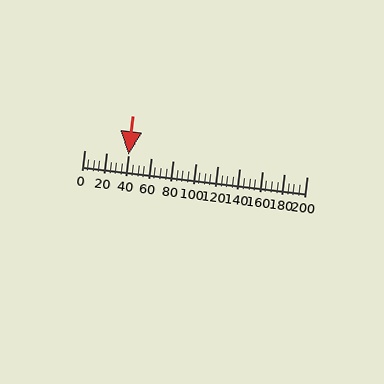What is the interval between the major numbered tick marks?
The major tick marks are spaced 20 units apart.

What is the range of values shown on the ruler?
The ruler shows values from 0 to 200.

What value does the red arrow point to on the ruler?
The red arrow points to approximately 39.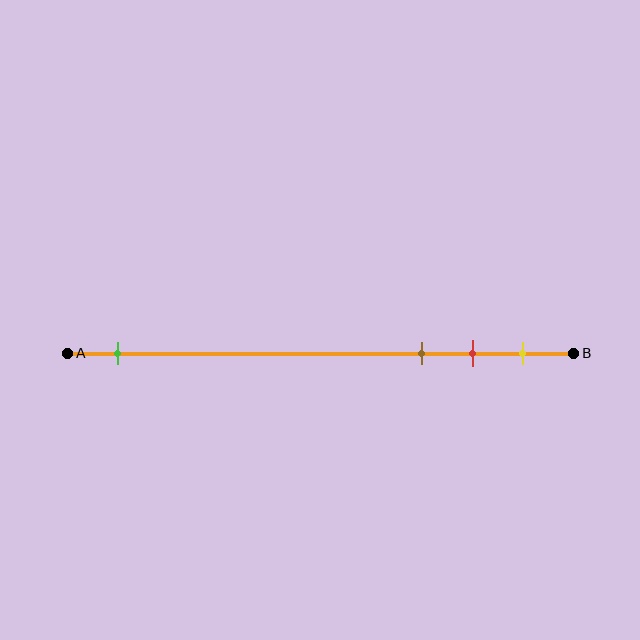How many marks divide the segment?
There are 4 marks dividing the segment.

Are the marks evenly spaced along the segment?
No, the marks are not evenly spaced.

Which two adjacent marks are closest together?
The red and yellow marks are the closest adjacent pair.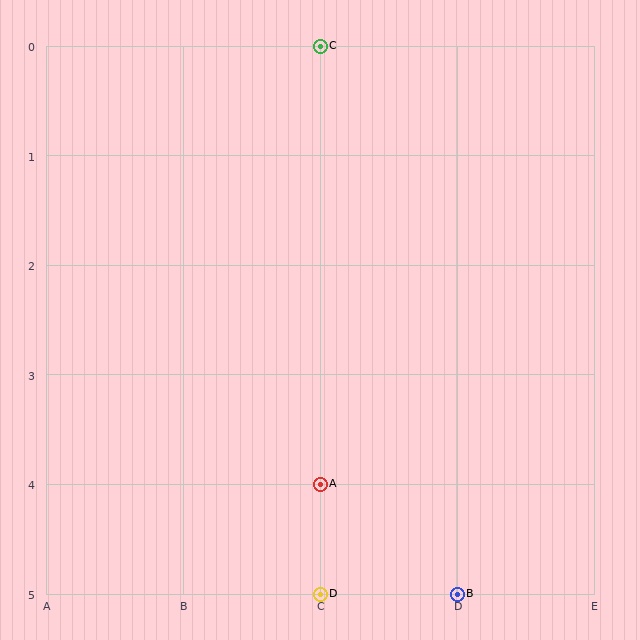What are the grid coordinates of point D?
Point D is at grid coordinates (C, 5).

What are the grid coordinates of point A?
Point A is at grid coordinates (C, 4).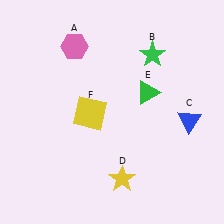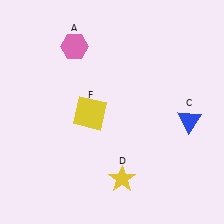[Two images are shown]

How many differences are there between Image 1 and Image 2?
There are 2 differences between the two images.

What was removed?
The green triangle (E), the green star (B) were removed in Image 2.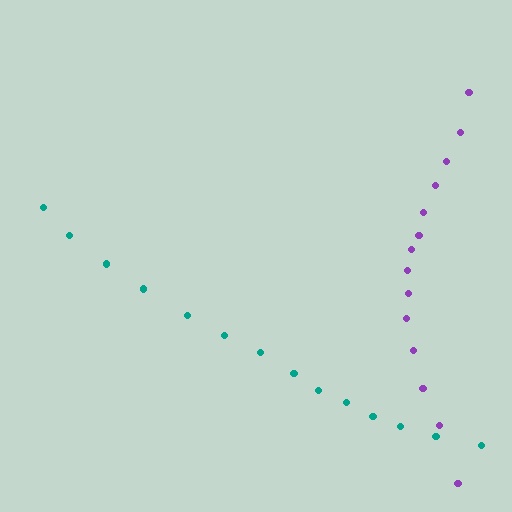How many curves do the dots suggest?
There are 2 distinct paths.